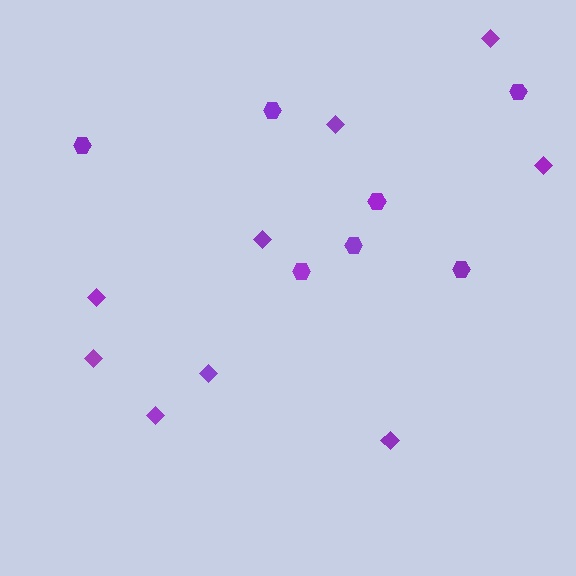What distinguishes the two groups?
There are 2 groups: one group of diamonds (9) and one group of hexagons (7).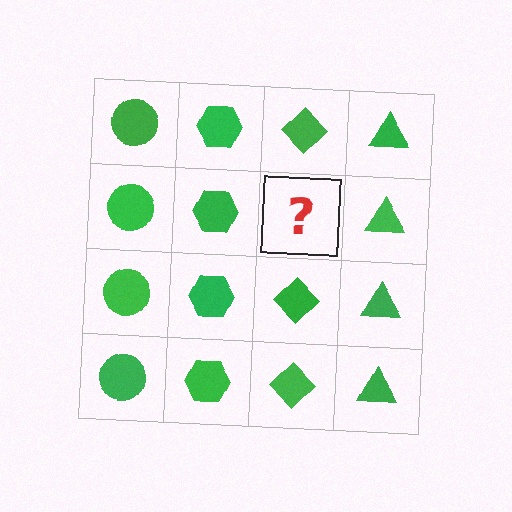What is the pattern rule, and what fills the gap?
The rule is that each column has a consistent shape. The gap should be filled with a green diamond.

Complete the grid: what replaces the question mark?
The question mark should be replaced with a green diamond.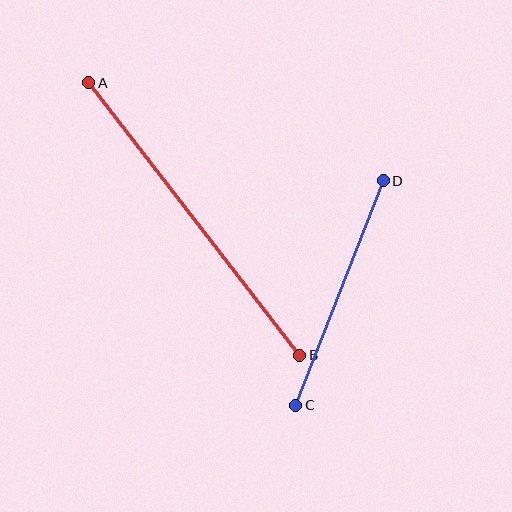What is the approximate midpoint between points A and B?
The midpoint is at approximately (194, 219) pixels.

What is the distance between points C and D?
The distance is approximately 241 pixels.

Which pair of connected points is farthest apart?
Points A and B are farthest apart.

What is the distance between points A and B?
The distance is approximately 345 pixels.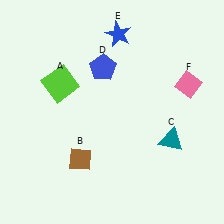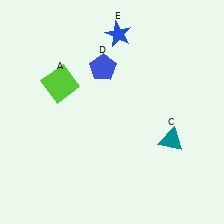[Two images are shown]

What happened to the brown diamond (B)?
The brown diamond (B) was removed in Image 2. It was in the bottom-left area of Image 1.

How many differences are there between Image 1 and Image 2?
There are 2 differences between the two images.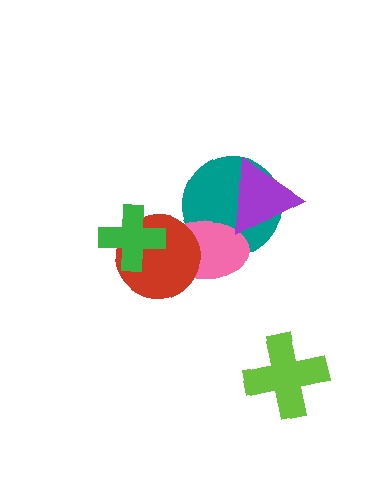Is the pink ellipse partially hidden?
Yes, it is partially covered by another shape.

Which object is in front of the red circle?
The green cross is in front of the red circle.